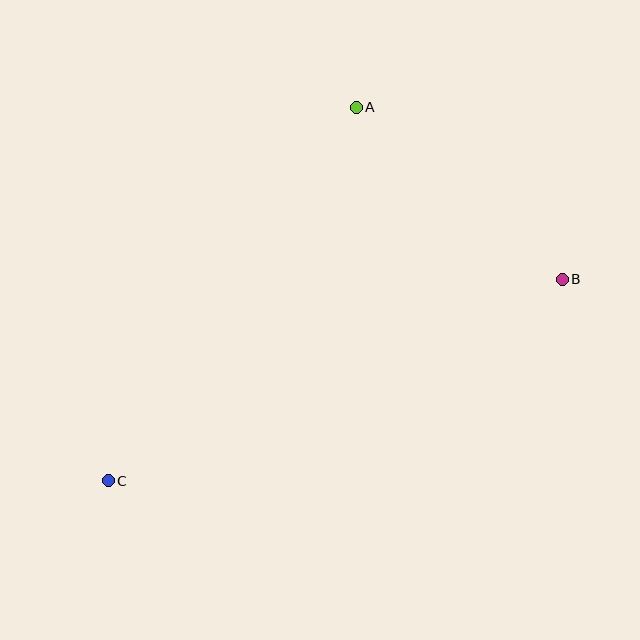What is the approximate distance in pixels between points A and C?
The distance between A and C is approximately 449 pixels.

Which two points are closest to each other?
Points A and B are closest to each other.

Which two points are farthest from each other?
Points B and C are farthest from each other.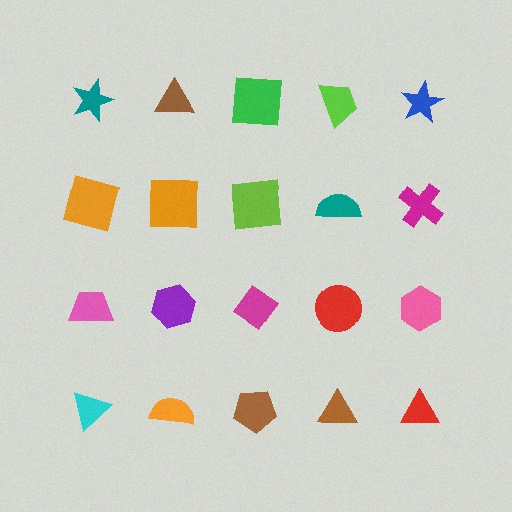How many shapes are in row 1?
5 shapes.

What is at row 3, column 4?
A red circle.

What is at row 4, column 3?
A brown pentagon.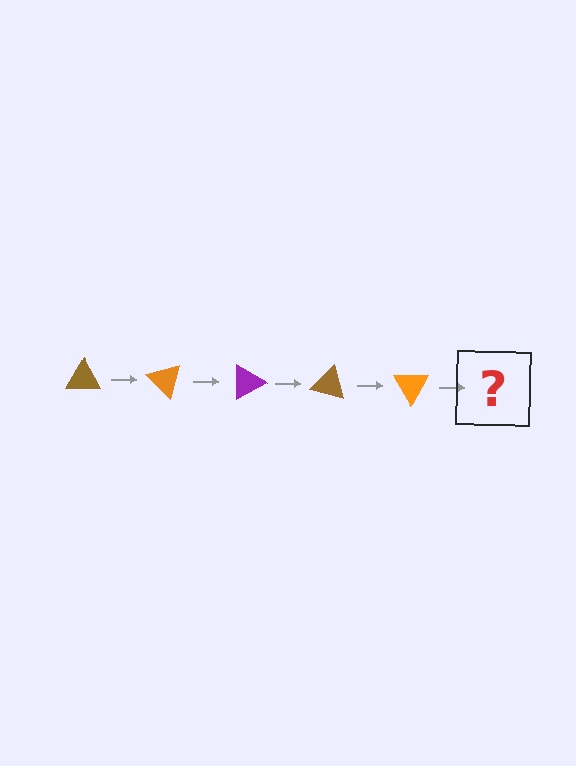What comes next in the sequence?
The next element should be a purple triangle, rotated 225 degrees from the start.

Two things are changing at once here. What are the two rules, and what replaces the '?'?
The two rules are that it rotates 45 degrees each step and the color cycles through brown, orange, and purple. The '?' should be a purple triangle, rotated 225 degrees from the start.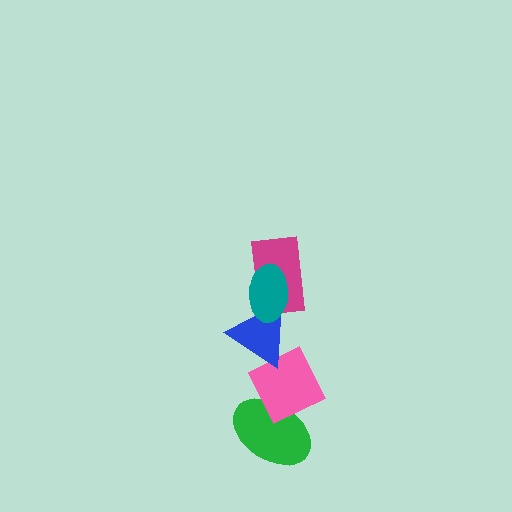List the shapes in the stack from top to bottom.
From top to bottom: the teal ellipse, the magenta rectangle, the blue triangle, the pink diamond, the green ellipse.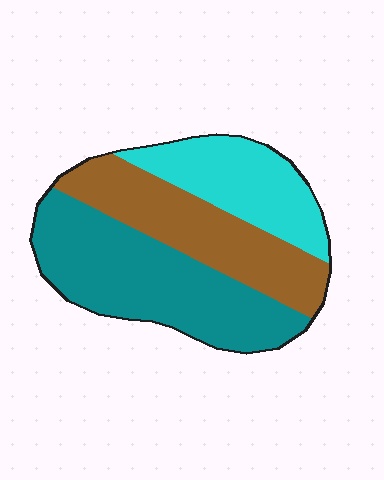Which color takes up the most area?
Teal, at roughly 45%.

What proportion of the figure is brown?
Brown covers around 30% of the figure.